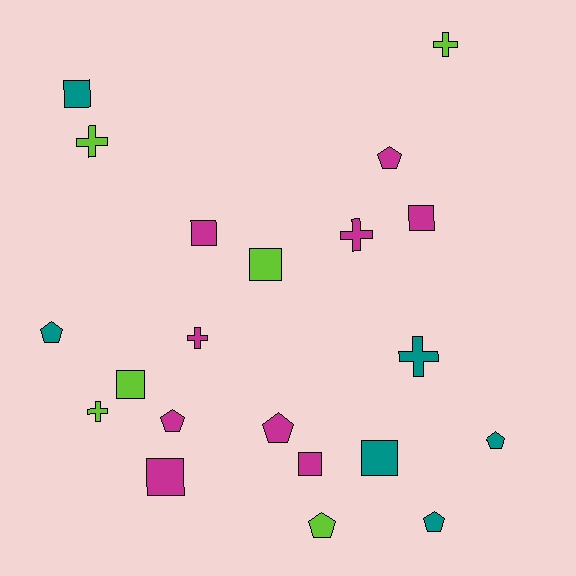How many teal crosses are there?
There is 1 teal cross.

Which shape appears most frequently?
Square, with 8 objects.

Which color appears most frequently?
Magenta, with 9 objects.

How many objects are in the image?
There are 21 objects.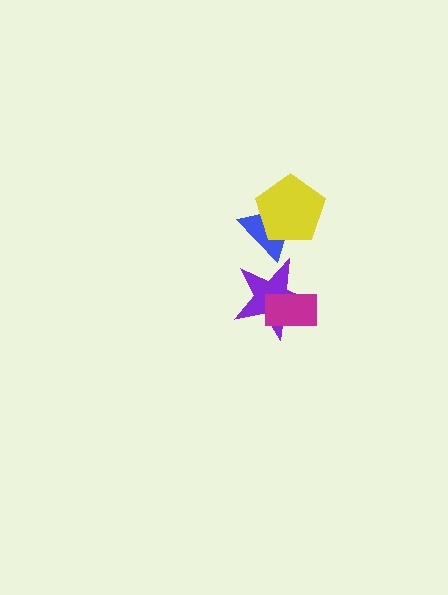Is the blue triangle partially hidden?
Yes, it is partially covered by another shape.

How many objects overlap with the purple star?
2 objects overlap with the purple star.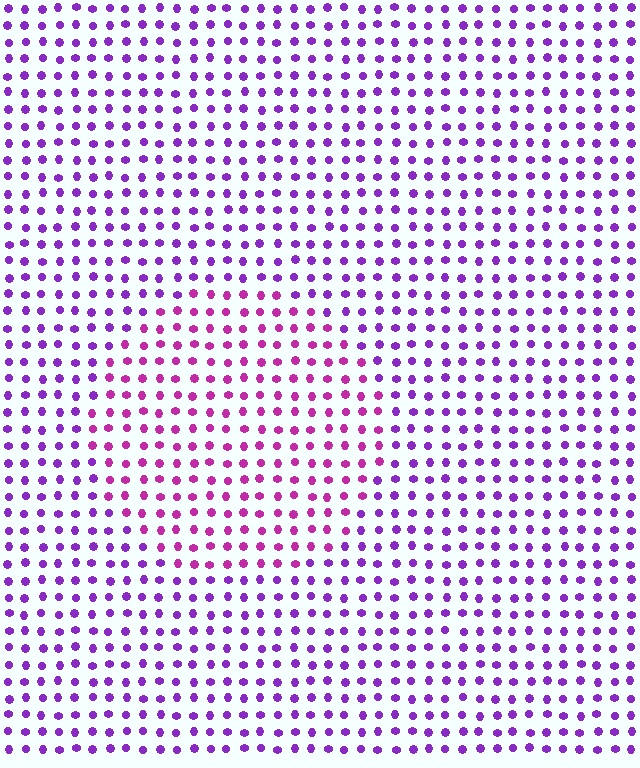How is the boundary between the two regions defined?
The boundary is defined purely by a slight shift in hue (about 34 degrees). Spacing, size, and orientation are identical on both sides.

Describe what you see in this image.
The image is filled with small purple elements in a uniform arrangement. A circle-shaped region is visible where the elements are tinted to a slightly different hue, forming a subtle color boundary.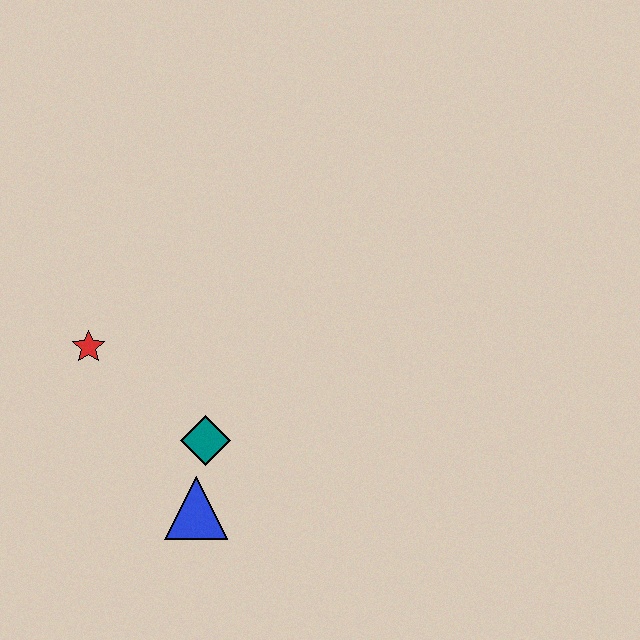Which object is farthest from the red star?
The blue triangle is farthest from the red star.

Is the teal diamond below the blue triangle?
No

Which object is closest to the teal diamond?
The blue triangle is closest to the teal diamond.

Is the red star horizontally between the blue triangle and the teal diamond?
No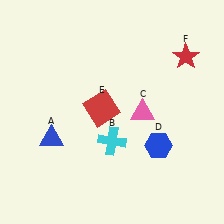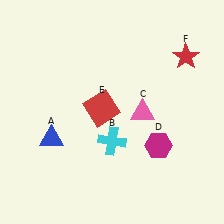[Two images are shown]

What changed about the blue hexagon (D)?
In Image 1, D is blue. In Image 2, it changed to magenta.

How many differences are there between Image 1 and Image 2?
There is 1 difference between the two images.